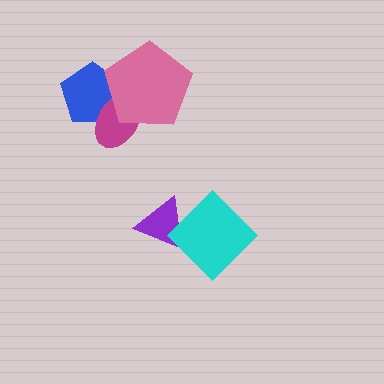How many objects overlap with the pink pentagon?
2 objects overlap with the pink pentagon.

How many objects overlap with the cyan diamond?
1 object overlaps with the cyan diamond.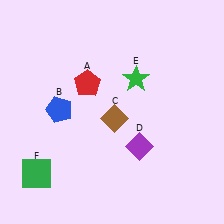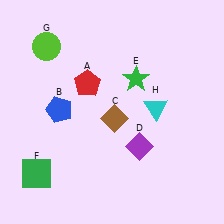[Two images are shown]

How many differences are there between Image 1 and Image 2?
There are 2 differences between the two images.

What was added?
A lime circle (G), a cyan triangle (H) were added in Image 2.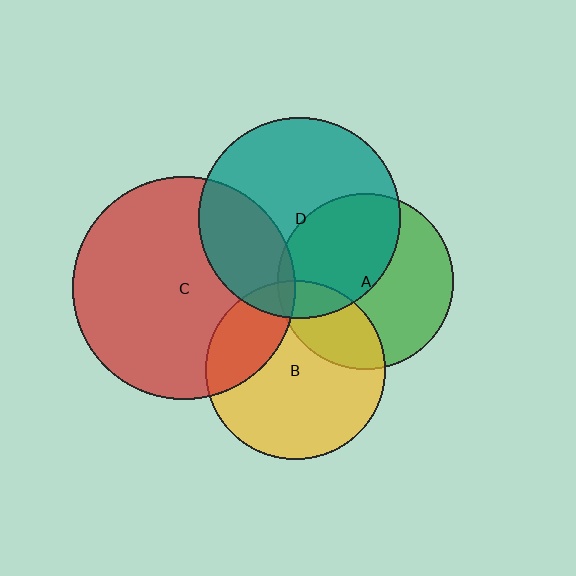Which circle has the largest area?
Circle C (red).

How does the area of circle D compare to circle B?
Approximately 1.3 times.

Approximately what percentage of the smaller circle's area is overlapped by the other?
Approximately 25%.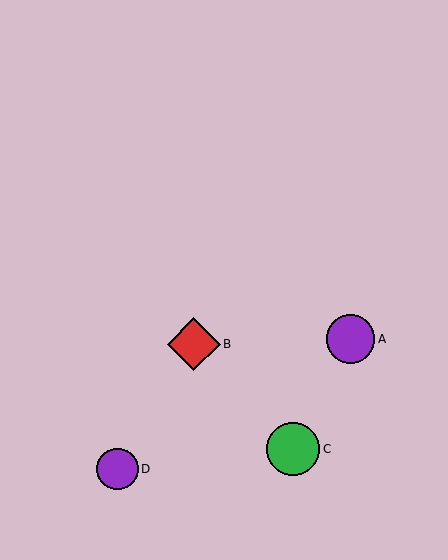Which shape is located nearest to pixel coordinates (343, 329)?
The purple circle (labeled A) at (350, 339) is nearest to that location.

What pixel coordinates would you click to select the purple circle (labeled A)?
Click at (350, 339) to select the purple circle A.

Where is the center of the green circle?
The center of the green circle is at (293, 449).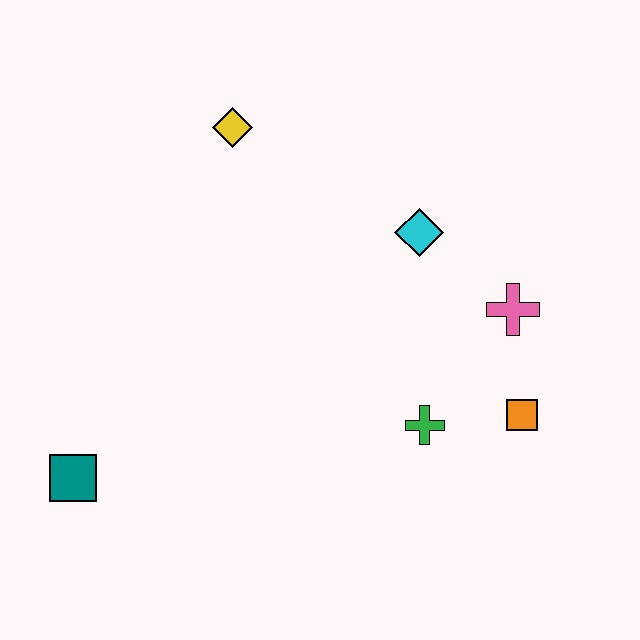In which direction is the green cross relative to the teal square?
The green cross is to the right of the teal square.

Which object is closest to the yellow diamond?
The cyan diamond is closest to the yellow diamond.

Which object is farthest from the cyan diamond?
The teal square is farthest from the cyan diamond.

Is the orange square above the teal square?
Yes